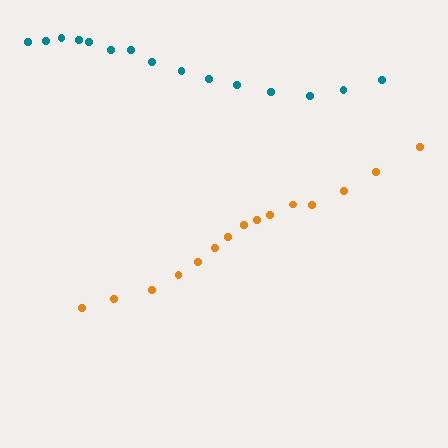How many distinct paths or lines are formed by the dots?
There are 2 distinct paths.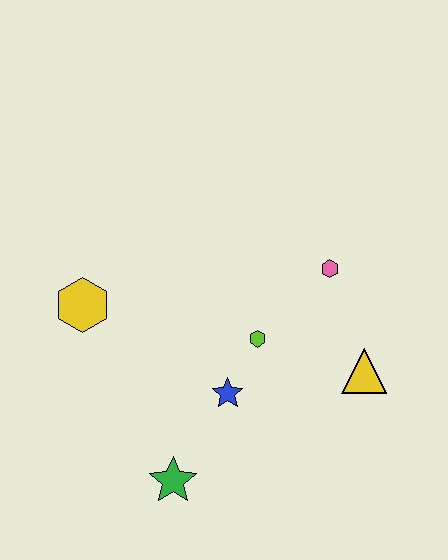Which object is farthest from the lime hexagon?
The yellow hexagon is farthest from the lime hexagon.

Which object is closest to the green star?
The blue star is closest to the green star.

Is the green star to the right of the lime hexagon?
No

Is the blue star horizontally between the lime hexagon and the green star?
Yes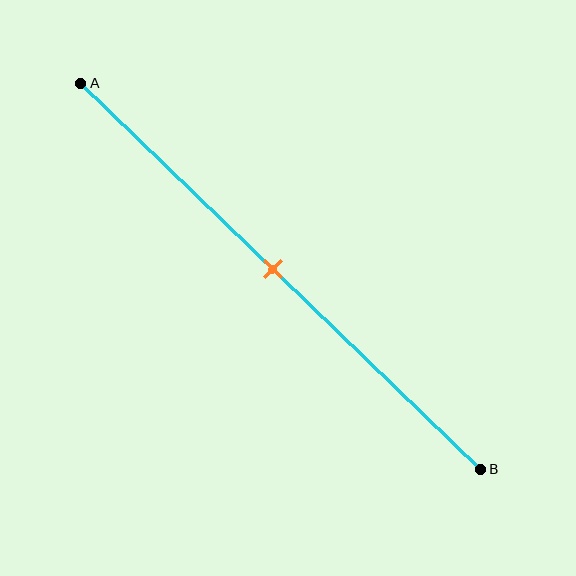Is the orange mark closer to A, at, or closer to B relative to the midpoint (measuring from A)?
The orange mark is approximately at the midpoint of segment AB.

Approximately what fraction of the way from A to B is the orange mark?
The orange mark is approximately 50% of the way from A to B.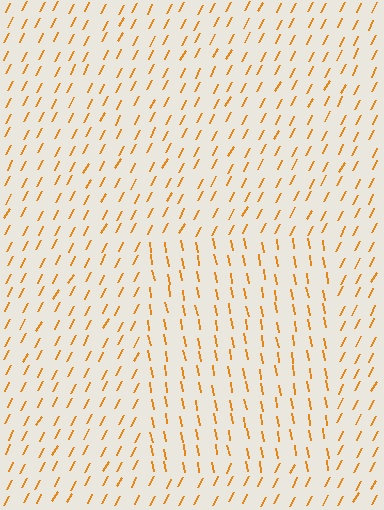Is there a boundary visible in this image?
Yes, there is a texture boundary formed by a change in line orientation.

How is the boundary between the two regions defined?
The boundary is defined purely by a change in line orientation (approximately 38 degrees difference). All lines are the same color and thickness.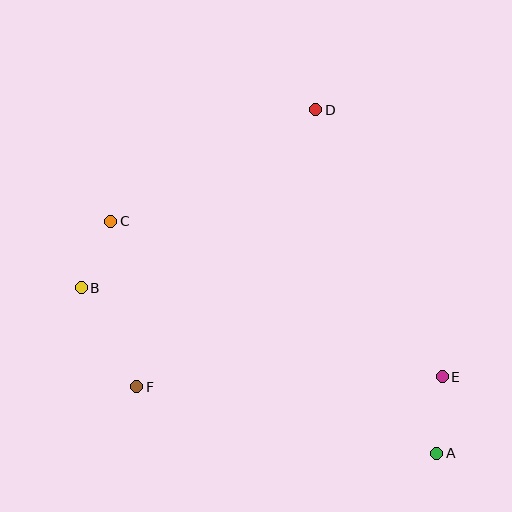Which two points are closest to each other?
Points B and C are closest to each other.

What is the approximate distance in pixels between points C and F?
The distance between C and F is approximately 167 pixels.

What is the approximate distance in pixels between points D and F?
The distance between D and F is approximately 330 pixels.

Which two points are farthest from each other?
Points A and C are farthest from each other.